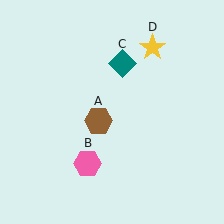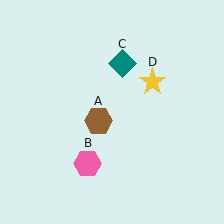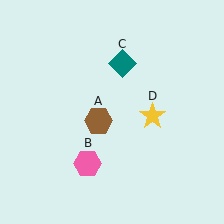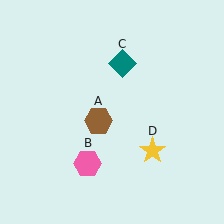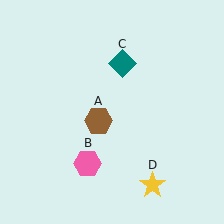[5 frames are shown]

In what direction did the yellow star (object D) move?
The yellow star (object D) moved down.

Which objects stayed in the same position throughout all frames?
Brown hexagon (object A) and pink hexagon (object B) and teal diamond (object C) remained stationary.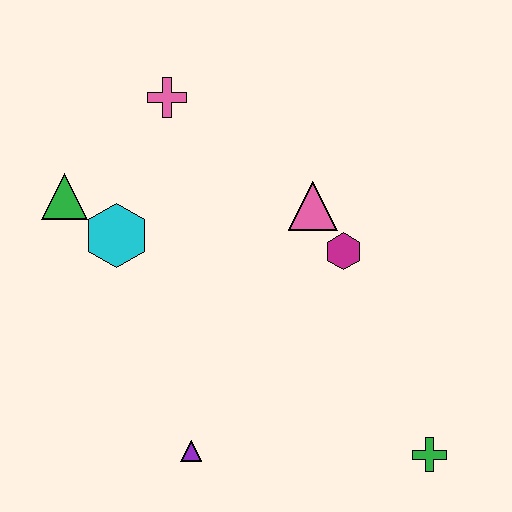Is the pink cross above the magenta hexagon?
Yes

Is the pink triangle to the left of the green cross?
Yes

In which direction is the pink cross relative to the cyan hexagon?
The pink cross is above the cyan hexagon.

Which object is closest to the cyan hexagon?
The green triangle is closest to the cyan hexagon.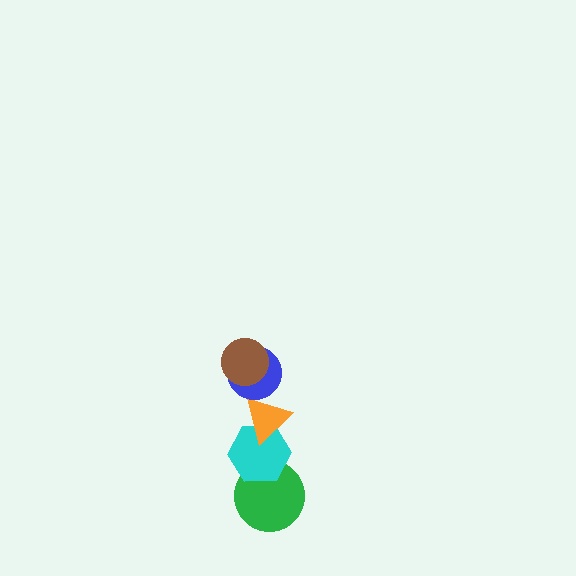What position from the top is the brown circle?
The brown circle is 1st from the top.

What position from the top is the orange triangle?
The orange triangle is 3rd from the top.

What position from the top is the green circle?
The green circle is 5th from the top.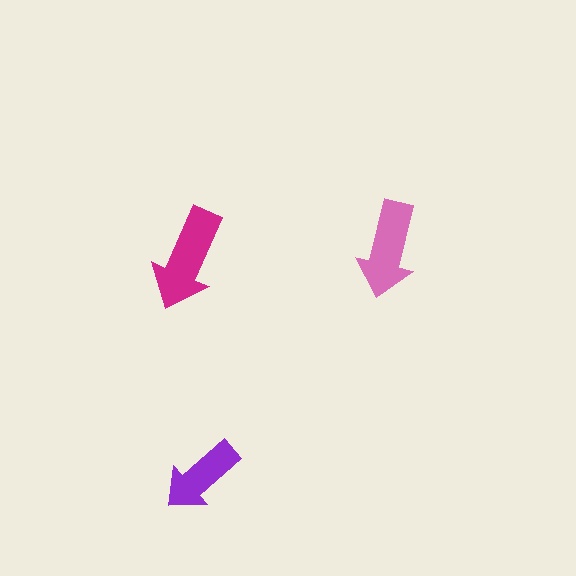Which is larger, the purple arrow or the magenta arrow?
The magenta one.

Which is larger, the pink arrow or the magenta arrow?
The magenta one.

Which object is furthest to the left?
The magenta arrow is leftmost.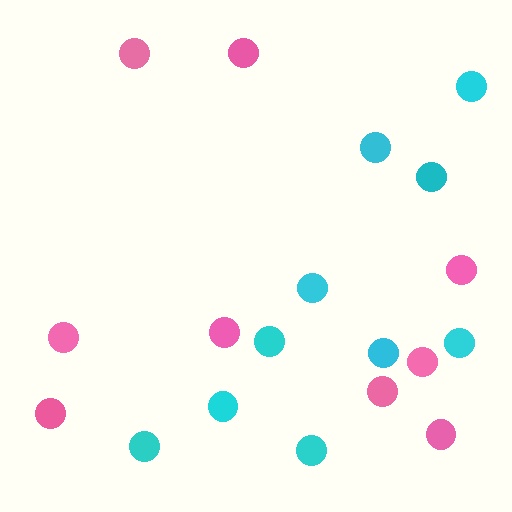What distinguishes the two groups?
There are 2 groups: one group of cyan circles (10) and one group of pink circles (9).